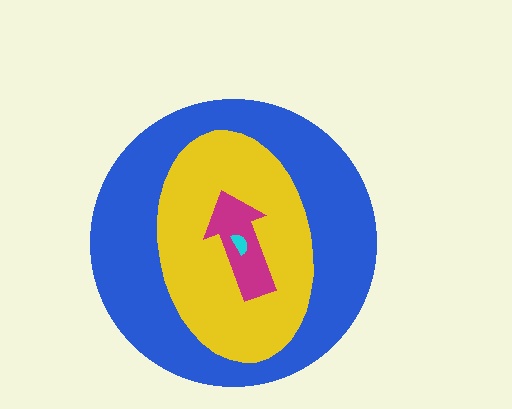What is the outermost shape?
The blue circle.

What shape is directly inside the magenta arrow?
The cyan semicircle.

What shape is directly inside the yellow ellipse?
The magenta arrow.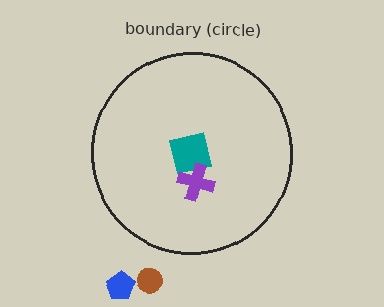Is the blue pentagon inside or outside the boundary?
Outside.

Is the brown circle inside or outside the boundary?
Outside.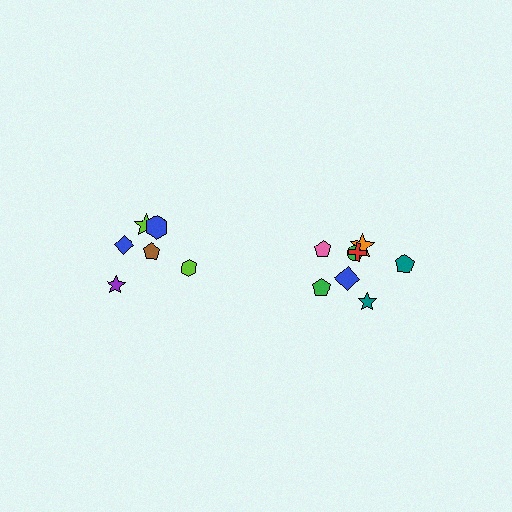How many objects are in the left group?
There are 6 objects.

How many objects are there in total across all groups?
There are 14 objects.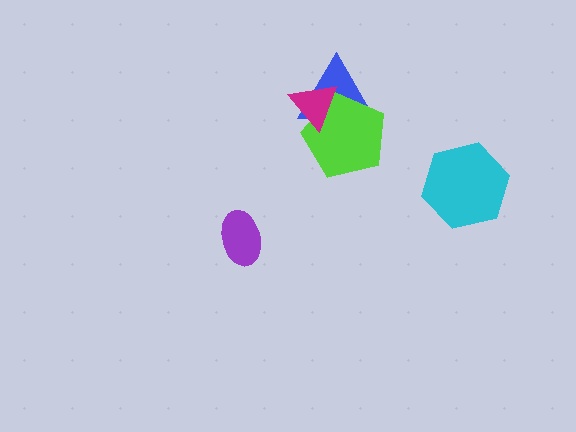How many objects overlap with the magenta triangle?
2 objects overlap with the magenta triangle.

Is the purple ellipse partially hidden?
No, no other shape covers it.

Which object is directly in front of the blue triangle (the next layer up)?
The lime pentagon is directly in front of the blue triangle.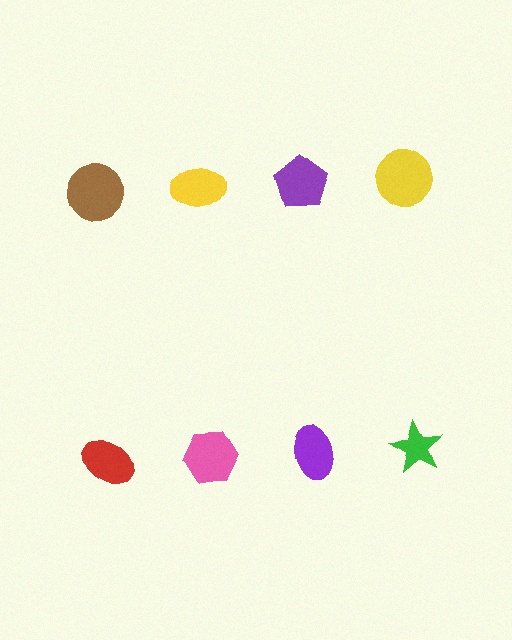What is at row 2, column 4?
A green star.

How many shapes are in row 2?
4 shapes.